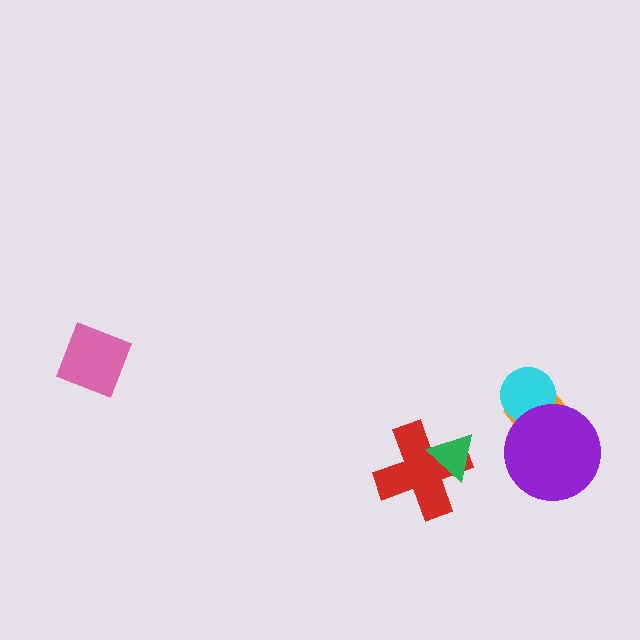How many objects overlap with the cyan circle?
2 objects overlap with the cyan circle.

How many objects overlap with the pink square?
0 objects overlap with the pink square.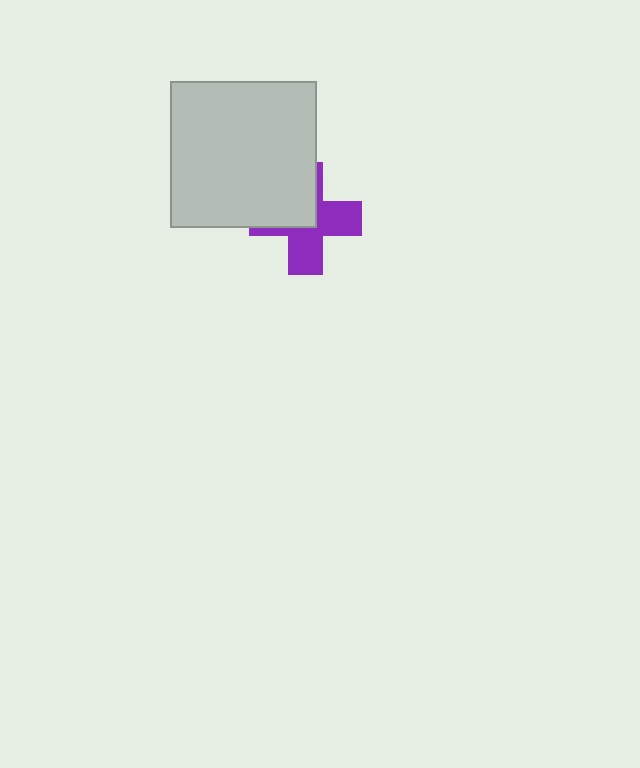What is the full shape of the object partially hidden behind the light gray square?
The partially hidden object is a purple cross.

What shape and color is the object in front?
The object in front is a light gray square.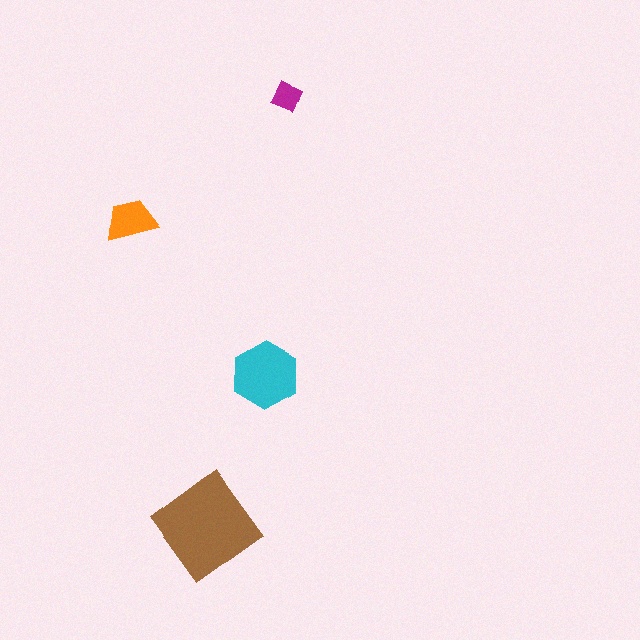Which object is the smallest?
The magenta diamond.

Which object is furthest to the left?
The orange trapezoid is leftmost.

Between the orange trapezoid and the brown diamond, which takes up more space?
The brown diamond.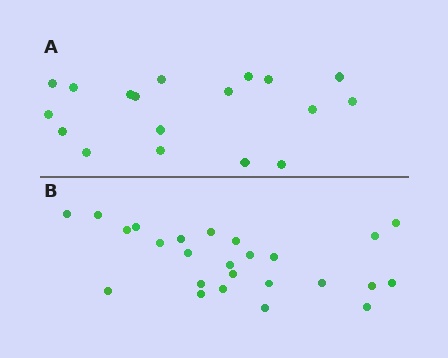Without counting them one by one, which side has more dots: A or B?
Region B (the bottom region) has more dots.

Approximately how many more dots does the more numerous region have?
Region B has roughly 8 or so more dots than region A.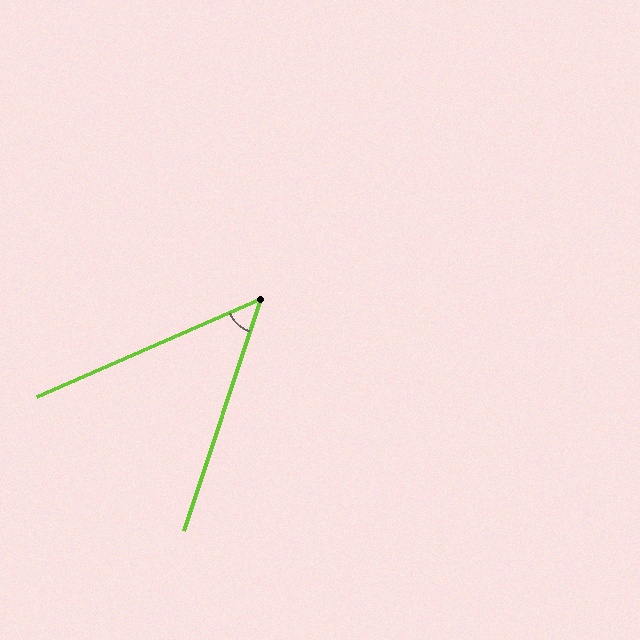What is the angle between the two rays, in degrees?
Approximately 48 degrees.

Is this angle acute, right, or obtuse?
It is acute.